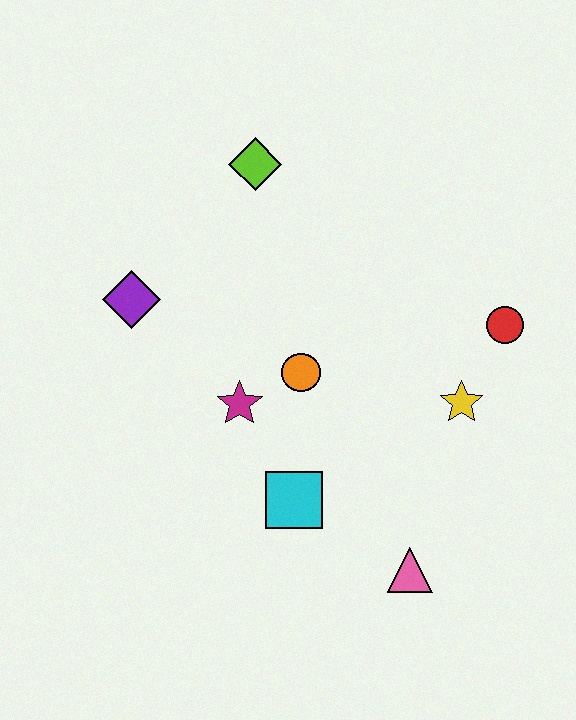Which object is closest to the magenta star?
The orange circle is closest to the magenta star.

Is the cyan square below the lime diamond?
Yes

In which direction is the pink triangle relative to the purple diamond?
The pink triangle is to the right of the purple diamond.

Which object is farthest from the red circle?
The purple diamond is farthest from the red circle.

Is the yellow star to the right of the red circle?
No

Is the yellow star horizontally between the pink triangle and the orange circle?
No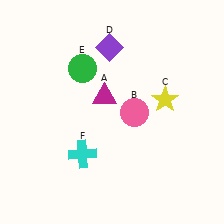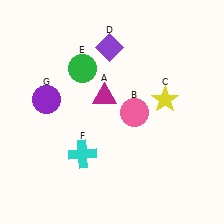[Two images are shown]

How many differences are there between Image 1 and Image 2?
There is 1 difference between the two images.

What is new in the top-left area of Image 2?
A purple circle (G) was added in the top-left area of Image 2.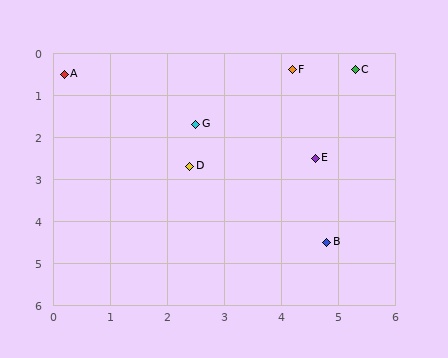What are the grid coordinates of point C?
Point C is at approximately (5.3, 0.4).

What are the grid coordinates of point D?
Point D is at approximately (2.4, 2.7).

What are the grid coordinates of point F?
Point F is at approximately (4.2, 0.4).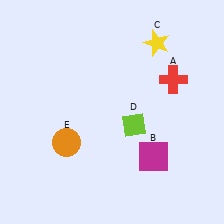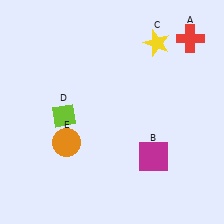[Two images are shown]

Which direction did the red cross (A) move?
The red cross (A) moved up.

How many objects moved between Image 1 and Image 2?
2 objects moved between the two images.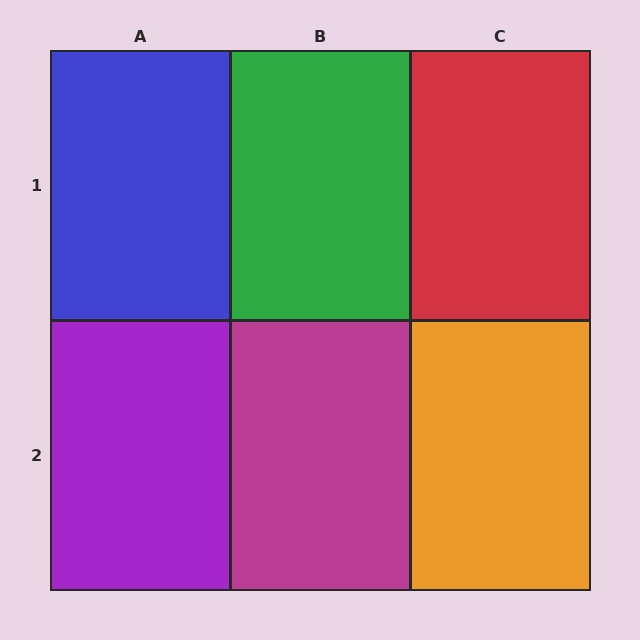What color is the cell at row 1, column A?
Blue.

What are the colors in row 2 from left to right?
Purple, magenta, orange.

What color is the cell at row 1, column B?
Green.